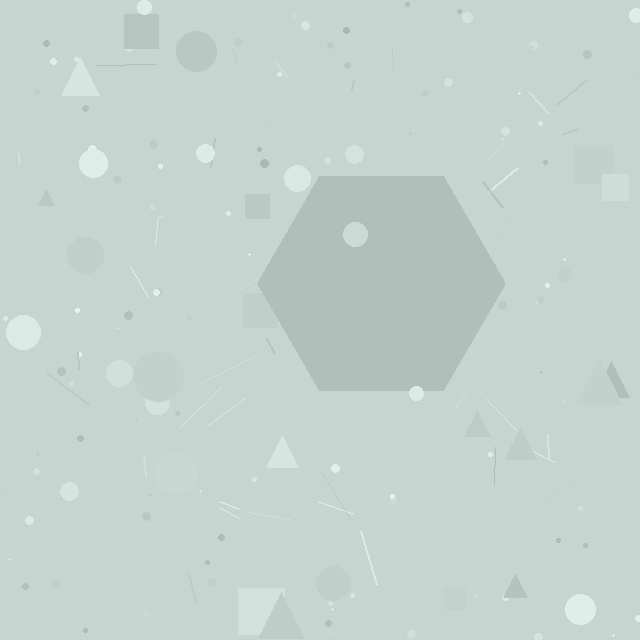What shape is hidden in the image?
A hexagon is hidden in the image.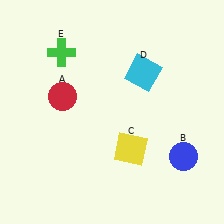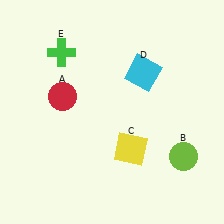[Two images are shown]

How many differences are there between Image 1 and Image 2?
There is 1 difference between the two images.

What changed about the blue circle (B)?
In Image 1, B is blue. In Image 2, it changed to lime.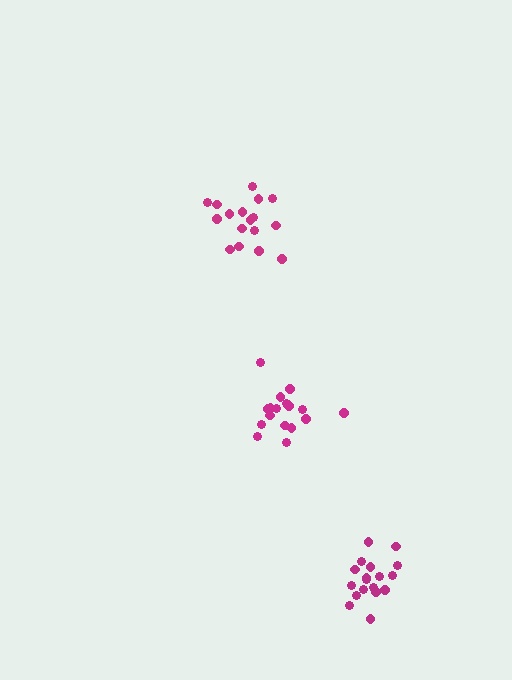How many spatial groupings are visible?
There are 3 spatial groupings.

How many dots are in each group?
Group 1: 18 dots, Group 2: 17 dots, Group 3: 17 dots (52 total).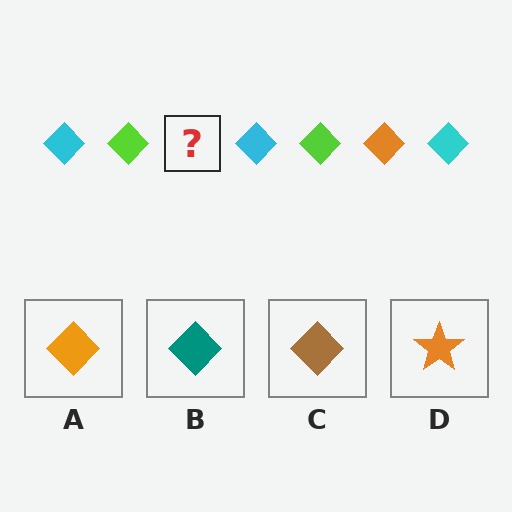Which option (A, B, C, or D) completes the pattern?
A.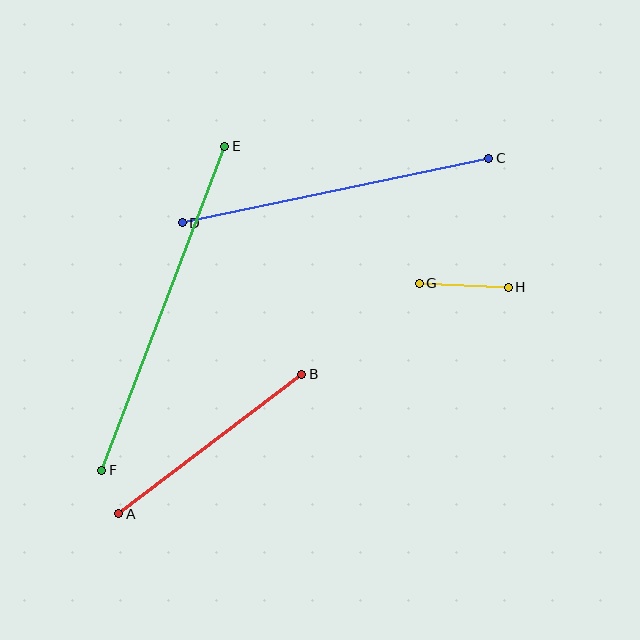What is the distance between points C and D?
The distance is approximately 313 pixels.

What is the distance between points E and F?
The distance is approximately 346 pixels.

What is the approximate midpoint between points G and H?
The midpoint is at approximately (464, 285) pixels.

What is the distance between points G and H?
The distance is approximately 89 pixels.